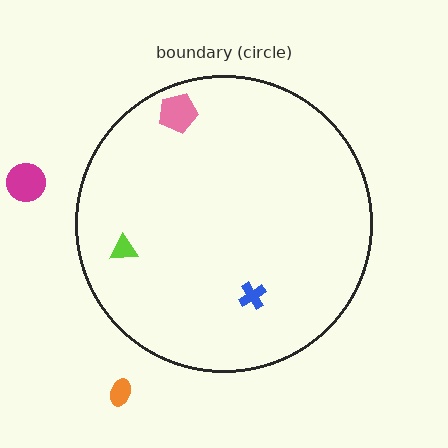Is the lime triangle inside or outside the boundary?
Inside.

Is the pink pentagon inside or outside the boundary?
Inside.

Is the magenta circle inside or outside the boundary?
Outside.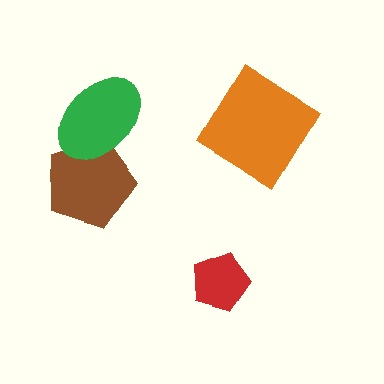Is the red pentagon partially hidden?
No, no other shape covers it.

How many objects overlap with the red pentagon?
0 objects overlap with the red pentagon.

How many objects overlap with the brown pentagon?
1 object overlaps with the brown pentagon.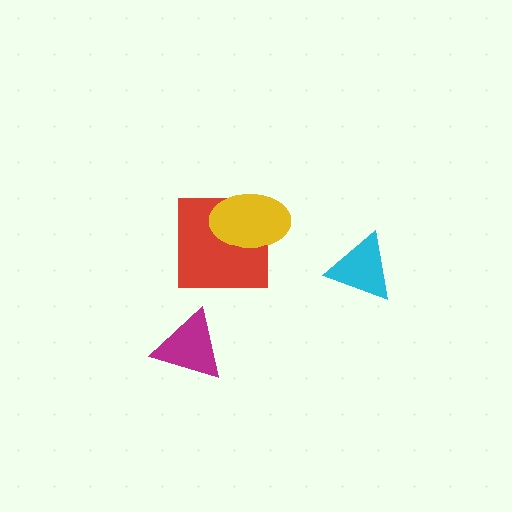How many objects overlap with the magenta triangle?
0 objects overlap with the magenta triangle.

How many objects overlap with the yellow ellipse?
1 object overlaps with the yellow ellipse.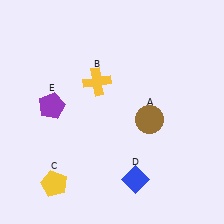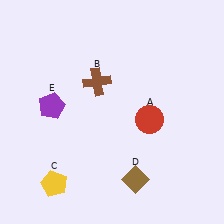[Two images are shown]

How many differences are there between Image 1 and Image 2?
There are 3 differences between the two images.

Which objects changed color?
A changed from brown to red. B changed from yellow to brown. D changed from blue to brown.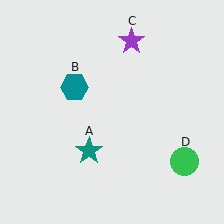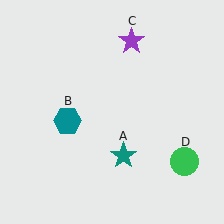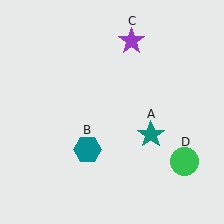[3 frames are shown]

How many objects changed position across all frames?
2 objects changed position: teal star (object A), teal hexagon (object B).